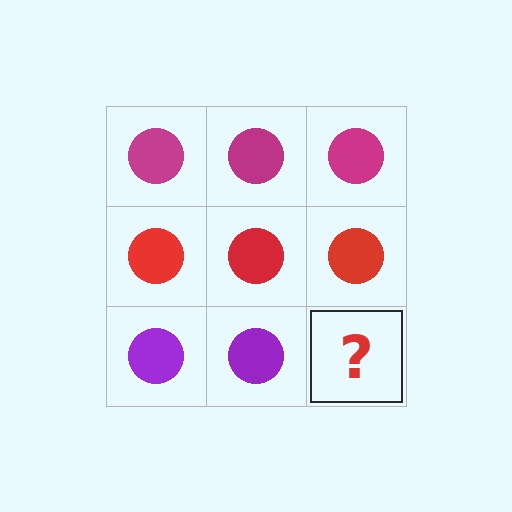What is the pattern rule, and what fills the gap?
The rule is that each row has a consistent color. The gap should be filled with a purple circle.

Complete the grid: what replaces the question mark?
The question mark should be replaced with a purple circle.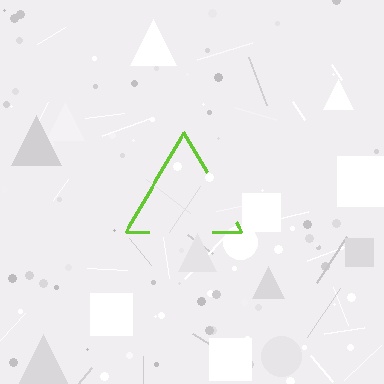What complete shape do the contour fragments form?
The contour fragments form a triangle.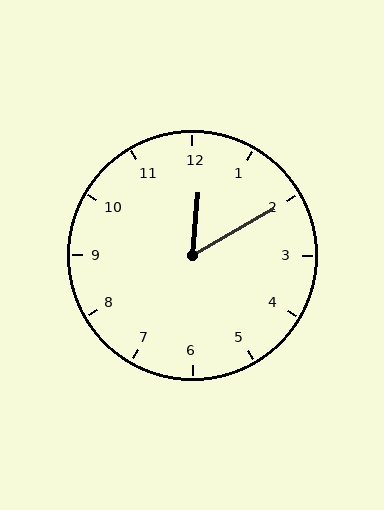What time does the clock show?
12:10.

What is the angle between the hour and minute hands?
Approximately 55 degrees.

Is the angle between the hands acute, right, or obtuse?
It is acute.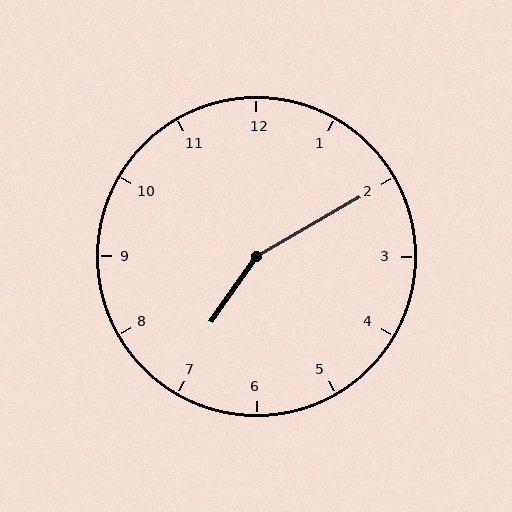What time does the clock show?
7:10.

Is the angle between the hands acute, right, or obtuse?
It is obtuse.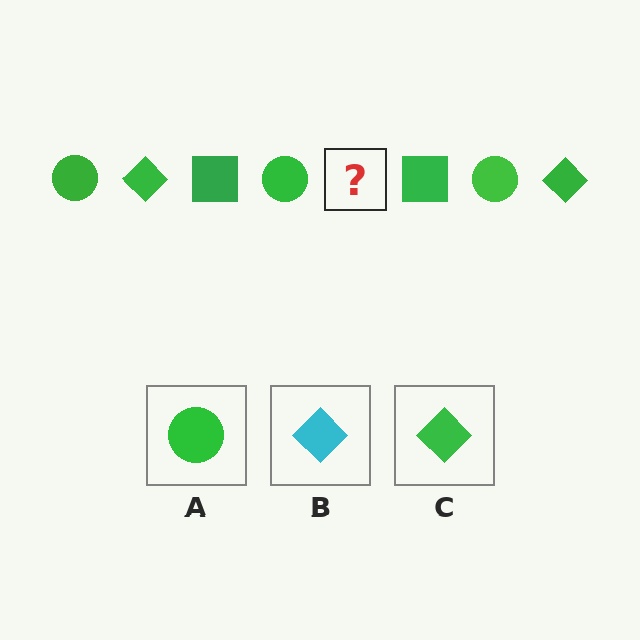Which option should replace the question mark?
Option C.